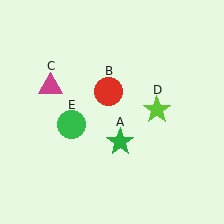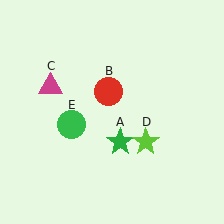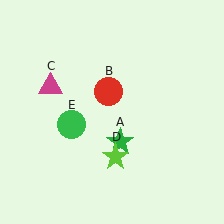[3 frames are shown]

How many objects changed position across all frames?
1 object changed position: lime star (object D).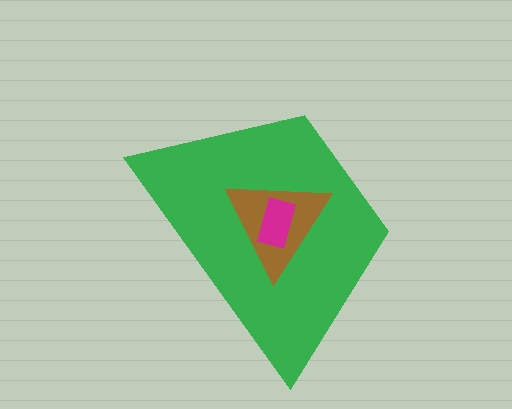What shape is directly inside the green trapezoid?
The brown triangle.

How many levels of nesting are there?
3.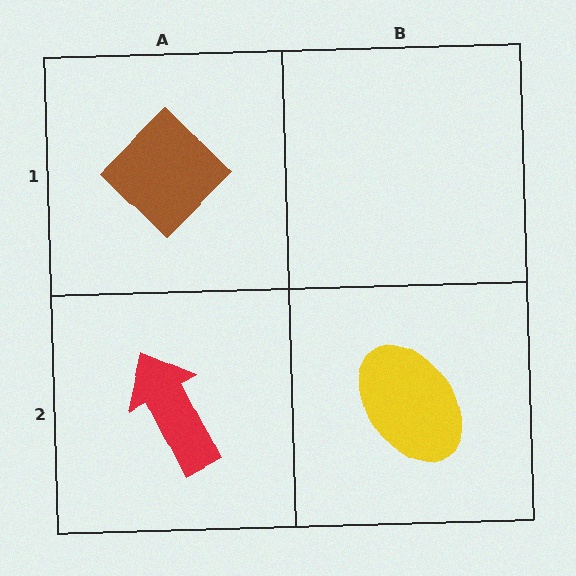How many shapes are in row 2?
2 shapes.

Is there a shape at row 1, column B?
No, that cell is empty.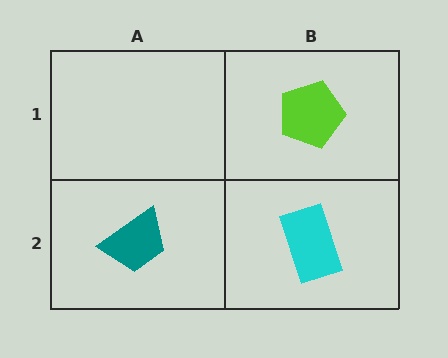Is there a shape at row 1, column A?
No, that cell is empty.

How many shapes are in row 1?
1 shape.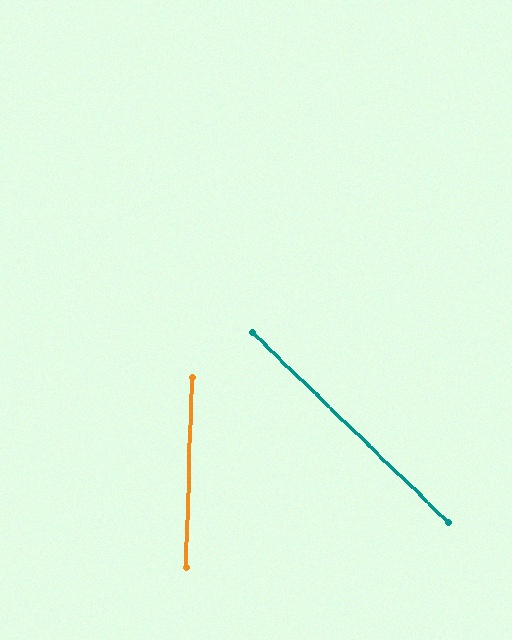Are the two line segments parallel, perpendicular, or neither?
Neither parallel nor perpendicular — they differ by about 48°.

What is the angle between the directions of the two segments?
Approximately 48 degrees.